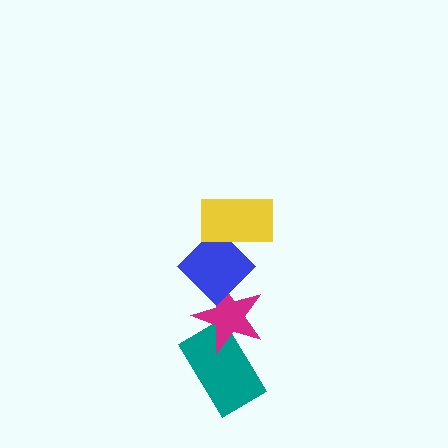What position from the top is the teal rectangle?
The teal rectangle is 4th from the top.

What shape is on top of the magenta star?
The blue diamond is on top of the magenta star.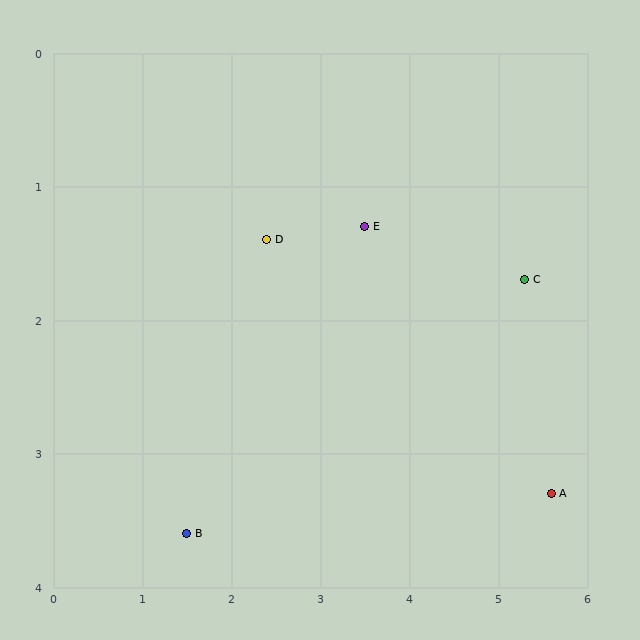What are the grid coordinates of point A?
Point A is at approximately (5.6, 3.3).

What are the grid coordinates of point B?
Point B is at approximately (1.5, 3.6).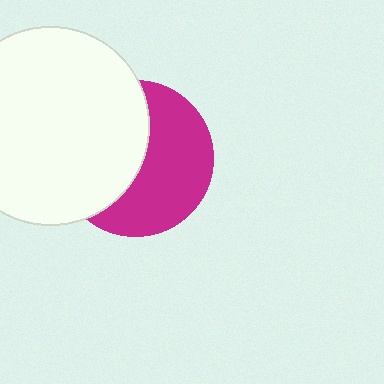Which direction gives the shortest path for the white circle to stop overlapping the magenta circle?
Moving left gives the shortest separation.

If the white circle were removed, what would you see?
You would see the complete magenta circle.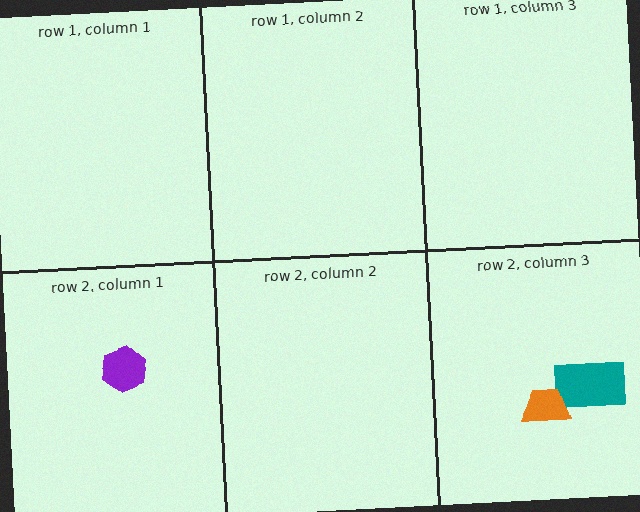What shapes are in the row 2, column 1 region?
The purple hexagon.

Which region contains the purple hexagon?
The row 2, column 1 region.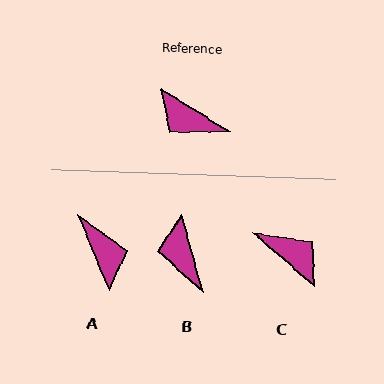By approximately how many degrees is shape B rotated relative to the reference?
Approximately 44 degrees clockwise.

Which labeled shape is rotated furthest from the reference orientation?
C, about 171 degrees away.